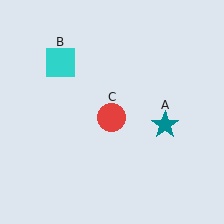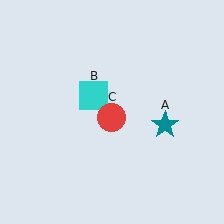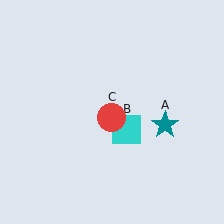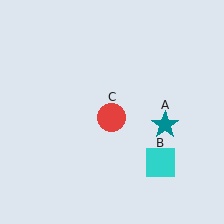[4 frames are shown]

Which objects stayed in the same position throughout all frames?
Teal star (object A) and red circle (object C) remained stationary.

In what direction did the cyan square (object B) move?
The cyan square (object B) moved down and to the right.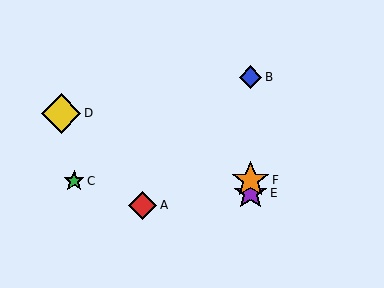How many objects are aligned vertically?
3 objects (B, E, F) are aligned vertically.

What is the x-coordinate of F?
Object F is at x≈250.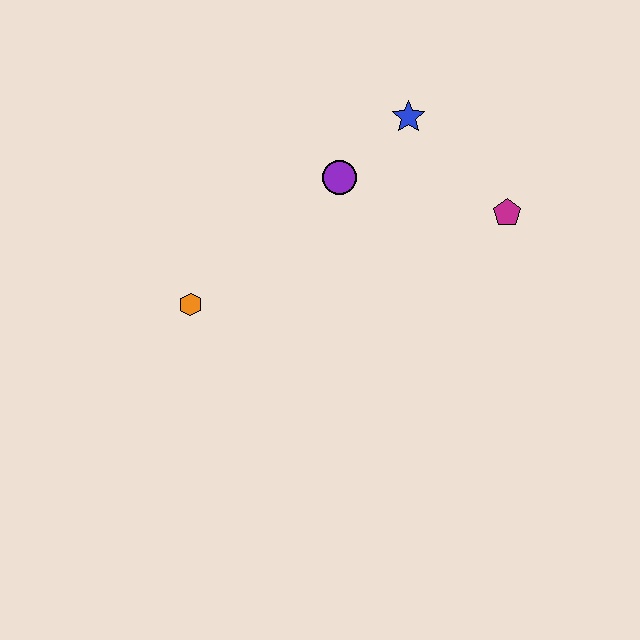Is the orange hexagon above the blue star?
No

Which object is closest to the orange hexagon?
The purple circle is closest to the orange hexagon.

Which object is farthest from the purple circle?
The orange hexagon is farthest from the purple circle.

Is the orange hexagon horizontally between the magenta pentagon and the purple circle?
No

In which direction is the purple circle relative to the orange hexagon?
The purple circle is to the right of the orange hexagon.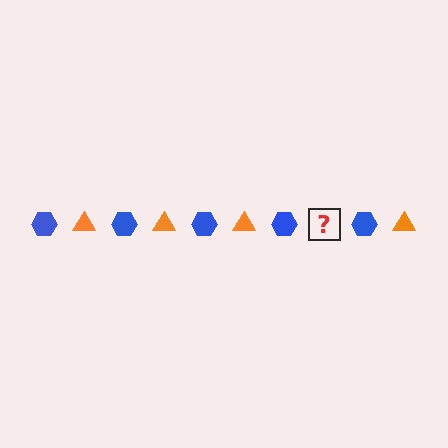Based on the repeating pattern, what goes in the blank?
The blank should be an orange triangle.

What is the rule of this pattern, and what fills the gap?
The rule is that the pattern alternates between blue hexagon and orange triangle. The gap should be filled with an orange triangle.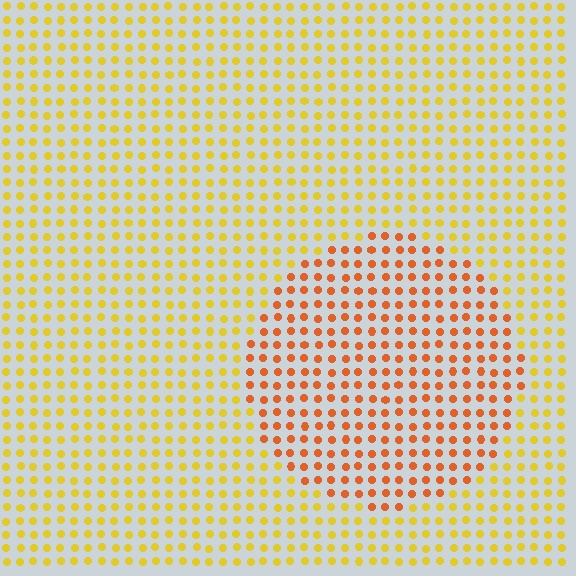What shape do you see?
I see a circle.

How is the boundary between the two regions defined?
The boundary is defined purely by a slight shift in hue (about 35 degrees). Spacing, size, and orientation are identical on both sides.